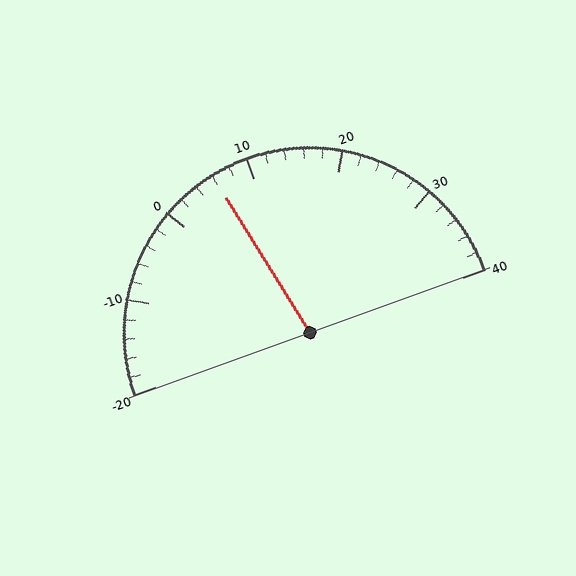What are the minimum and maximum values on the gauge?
The gauge ranges from -20 to 40.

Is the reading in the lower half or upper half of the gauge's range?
The reading is in the lower half of the range (-20 to 40).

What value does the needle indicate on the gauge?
The needle indicates approximately 6.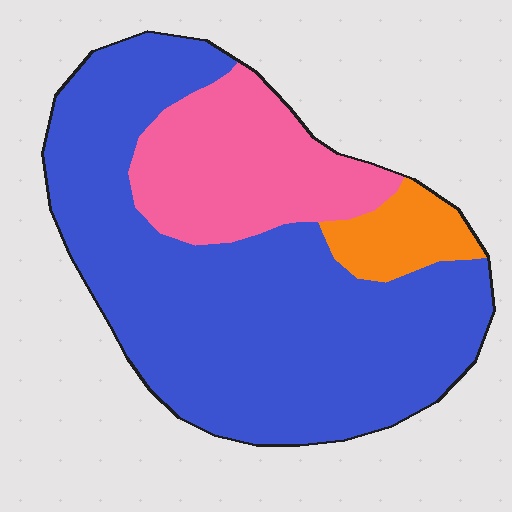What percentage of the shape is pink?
Pink covers 23% of the shape.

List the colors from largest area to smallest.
From largest to smallest: blue, pink, orange.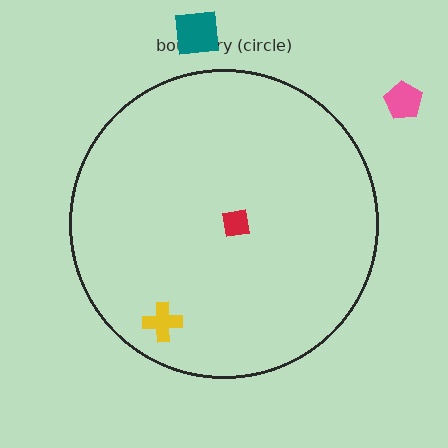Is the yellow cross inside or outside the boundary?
Inside.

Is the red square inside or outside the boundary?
Inside.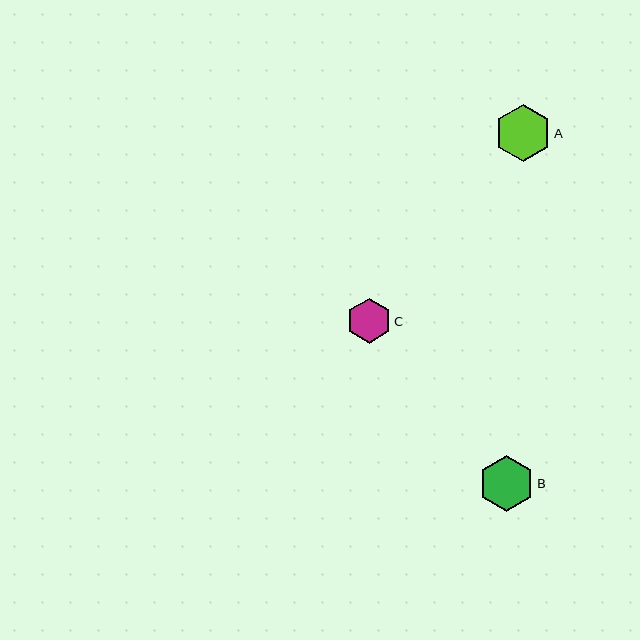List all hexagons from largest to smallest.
From largest to smallest: A, B, C.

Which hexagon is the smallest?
Hexagon C is the smallest with a size of approximately 45 pixels.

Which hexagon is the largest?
Hexagon A is the largest with a size of approximately 56 pixels.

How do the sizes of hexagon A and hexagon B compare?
Hexagon A and hexagon B are approximately the same size.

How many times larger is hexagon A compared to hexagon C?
Hexagon A is approximately 1.3 times the size of hexagon C.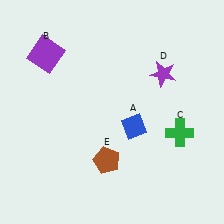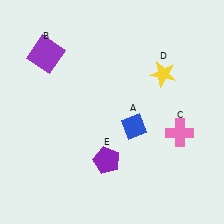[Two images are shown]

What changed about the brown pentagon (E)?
In Image 1, E is brown. In Image 2, it changed to purple.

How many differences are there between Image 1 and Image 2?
There are 3 differences between the two images.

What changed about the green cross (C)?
In Image 1, C is green. In Image 2, it changed to pink.